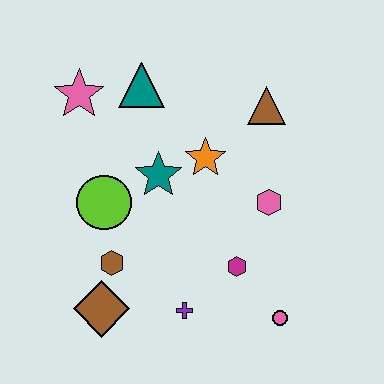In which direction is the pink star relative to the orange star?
The pink star is to the left of the orange star.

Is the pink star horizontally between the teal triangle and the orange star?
No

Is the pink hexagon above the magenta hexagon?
Yes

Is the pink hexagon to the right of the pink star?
Yes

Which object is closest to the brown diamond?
The brown hexagon is closest to the brown diamond.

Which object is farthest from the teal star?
The pink circle is farthest from the teal star.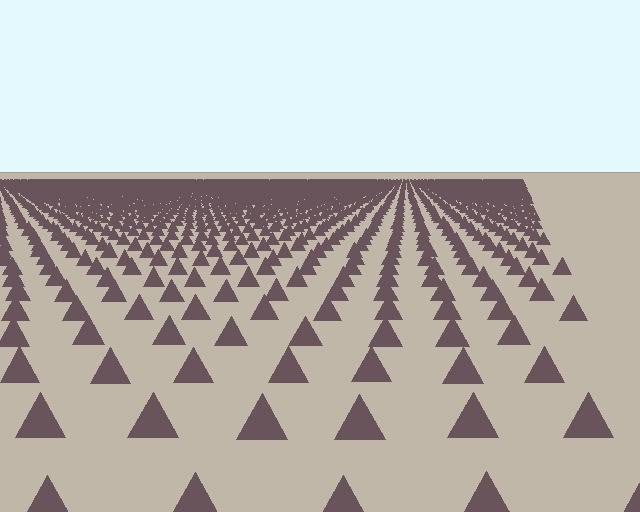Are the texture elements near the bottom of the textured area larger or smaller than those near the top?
Larger. Near the bottom, elements are closer to the viewer and appear at a bigger on-screen size.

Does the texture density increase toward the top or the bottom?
Density increases toward the top.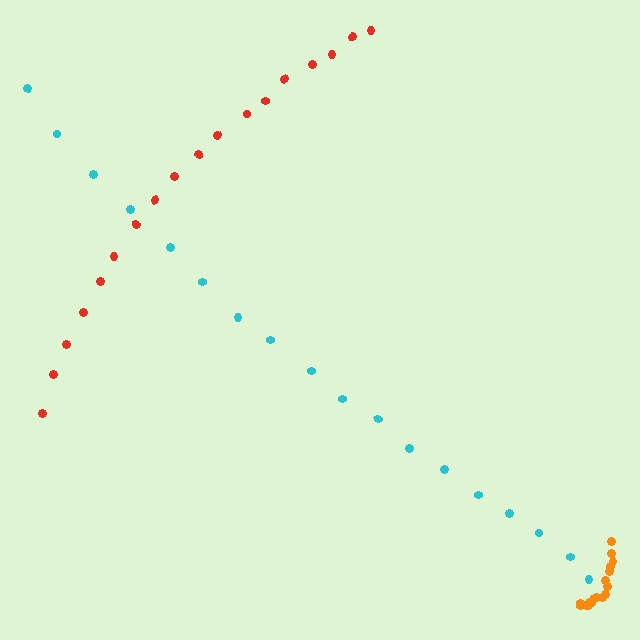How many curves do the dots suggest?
There are 3 distinct paths.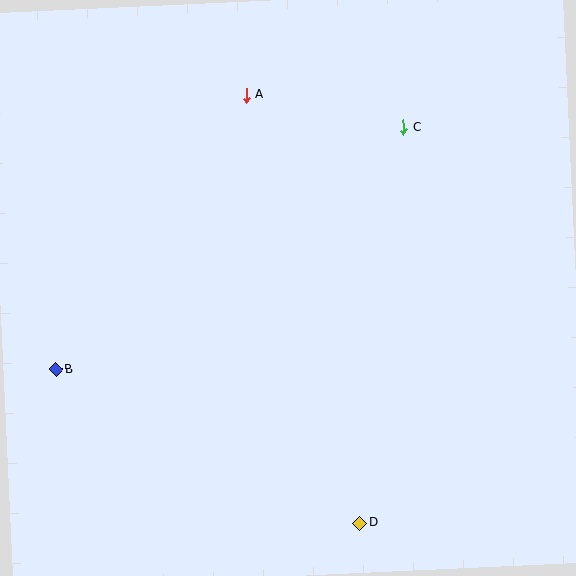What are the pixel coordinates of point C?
Point C is at (404, 127).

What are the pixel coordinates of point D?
Point D is at (360, 523).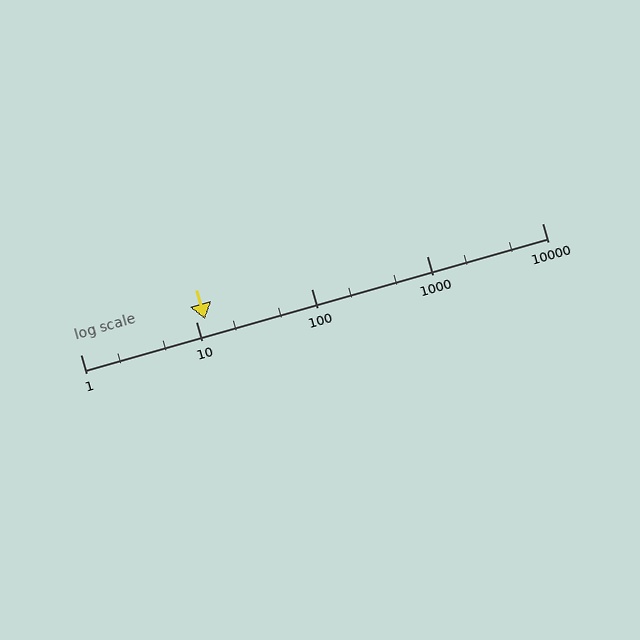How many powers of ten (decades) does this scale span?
The scale spans 4 decades, from 1 to 10000.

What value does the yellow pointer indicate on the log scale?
The pointer indicates approximately 12.